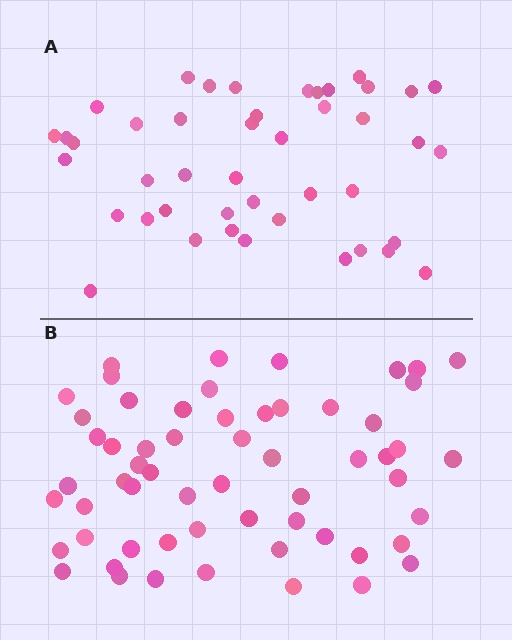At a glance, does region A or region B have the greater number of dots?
Region B (the bottom region) has more dots.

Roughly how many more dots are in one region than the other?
Region B has approximately 15 more dots than region A.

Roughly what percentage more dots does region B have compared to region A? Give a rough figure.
About 35% more.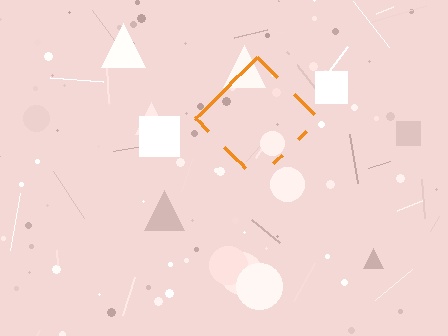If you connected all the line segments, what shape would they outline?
They would outline a diamond.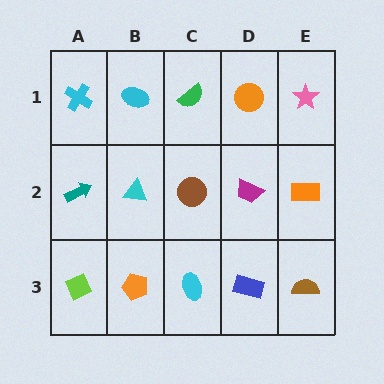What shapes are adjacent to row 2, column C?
A green semicircle (row 1, column C), a cyan ellipse (row 3, column C), a cyan triangle (row 2, column B), a magenta trapezoid (row 2, column D).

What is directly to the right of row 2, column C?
A magenta trapezoid.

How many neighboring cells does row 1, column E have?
2.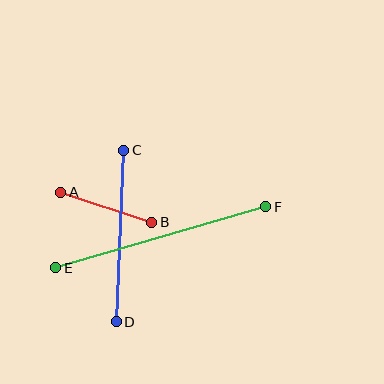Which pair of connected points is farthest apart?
Points E and F are farthest apart.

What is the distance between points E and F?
The distance is approximately 219 pixels.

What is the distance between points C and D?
The distance is approximately 172 pixels.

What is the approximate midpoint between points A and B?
The midpoint is at approximately (106, 207) pixels.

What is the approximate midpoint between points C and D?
The midpoint is at approximately (120, 236) pixels.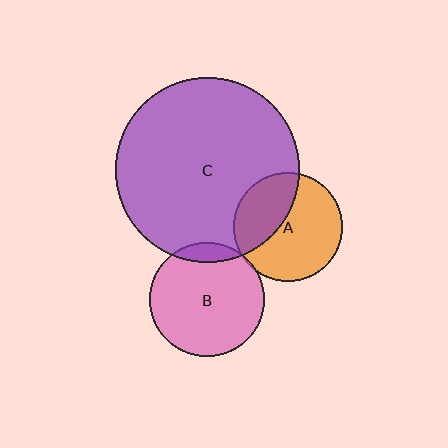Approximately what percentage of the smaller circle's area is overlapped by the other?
Approximately 35%.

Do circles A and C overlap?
Yes.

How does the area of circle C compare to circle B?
Approximately 2.6 times.